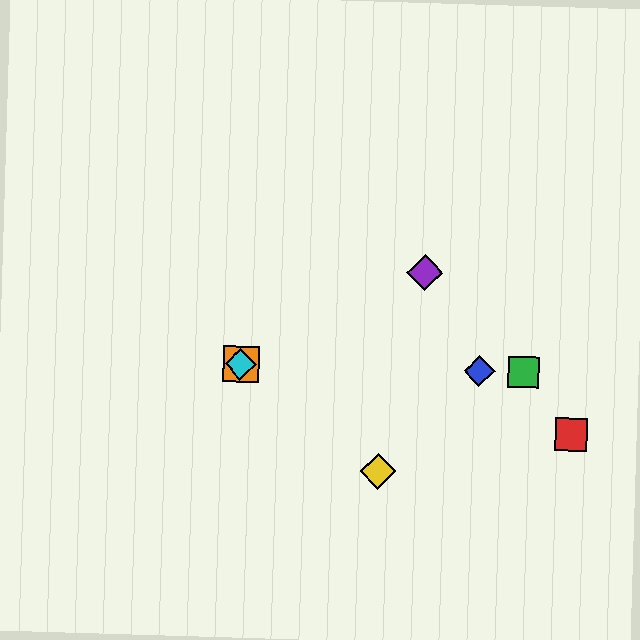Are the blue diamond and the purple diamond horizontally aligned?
No, the blue diamond is at y≈371 and the purple diamond is at y≈272.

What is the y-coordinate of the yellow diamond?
The yellow diamond is at y≈472.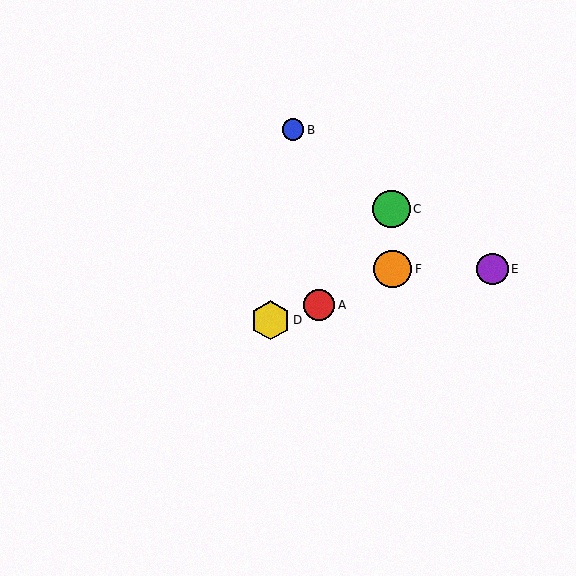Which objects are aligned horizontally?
Objects E, F are aligned horizontally.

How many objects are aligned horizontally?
2 objects (E, F) are aligned horizontally.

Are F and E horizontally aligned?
Yes, both are at y≈269.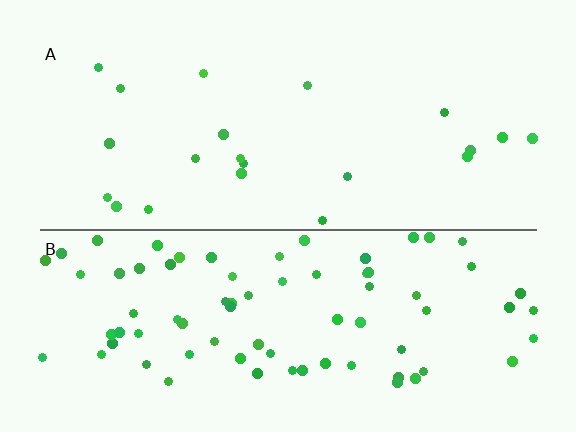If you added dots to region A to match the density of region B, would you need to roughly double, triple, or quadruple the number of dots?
Approximately quadruple.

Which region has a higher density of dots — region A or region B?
B (the bottom).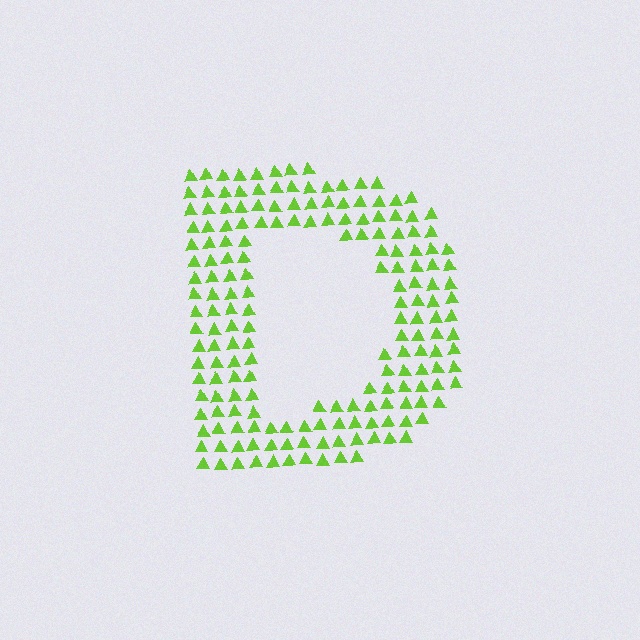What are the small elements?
The small elements are triangles.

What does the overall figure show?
The overall figure shows the letter D.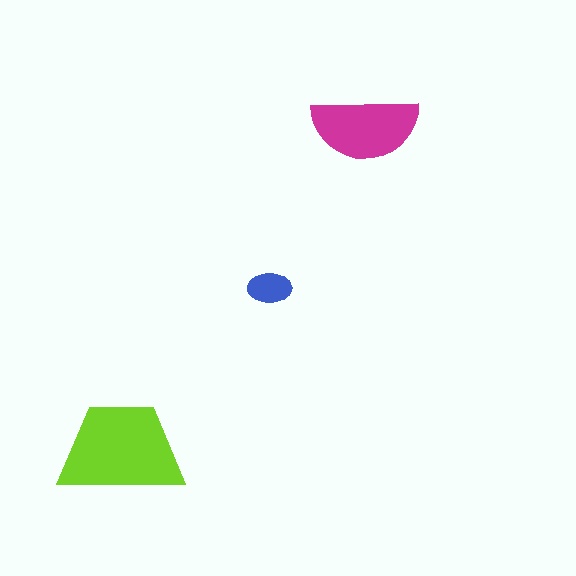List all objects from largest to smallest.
The lime trapezoid, the magenta semicircle, the blue ellipse.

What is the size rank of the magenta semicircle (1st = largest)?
2nd.